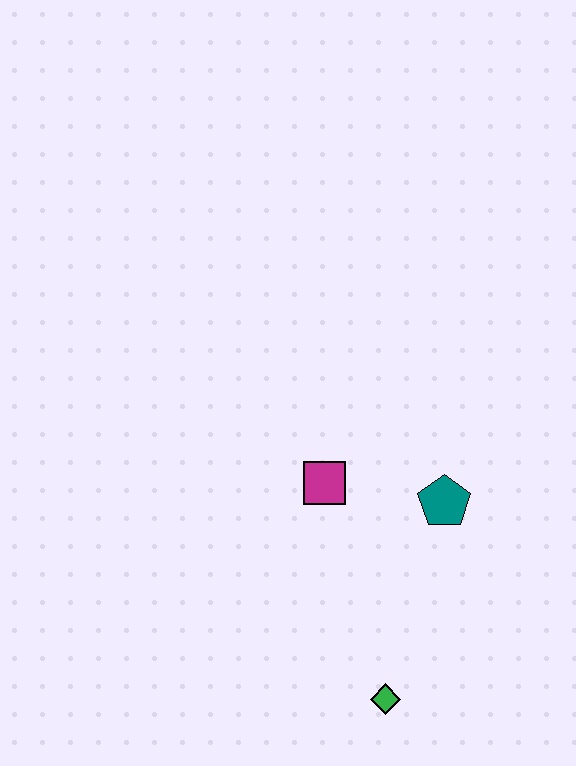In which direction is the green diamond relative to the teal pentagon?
The green diamond is below the teal pentagon.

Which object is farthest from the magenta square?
The green diamond is farthest from the magenta square.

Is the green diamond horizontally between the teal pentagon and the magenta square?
Yes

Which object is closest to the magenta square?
The teal pentagon is closest to the magenta square.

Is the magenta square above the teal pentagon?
Yes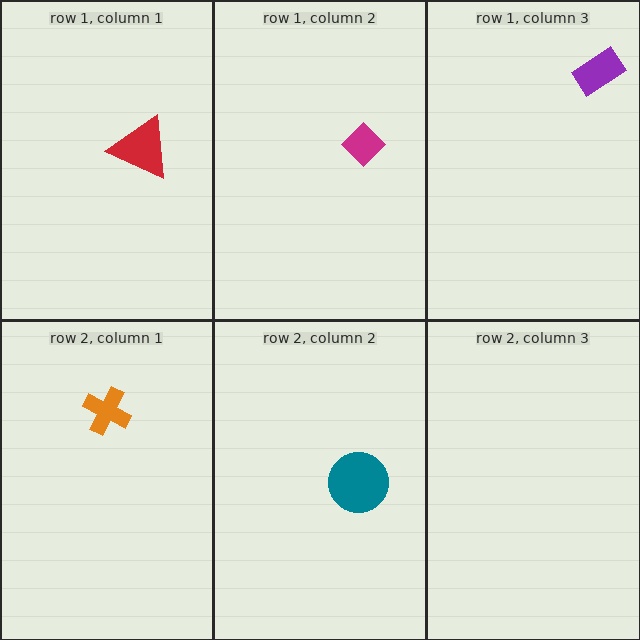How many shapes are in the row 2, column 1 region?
1.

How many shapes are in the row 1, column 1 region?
1.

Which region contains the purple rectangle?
The row 1, column 3 region.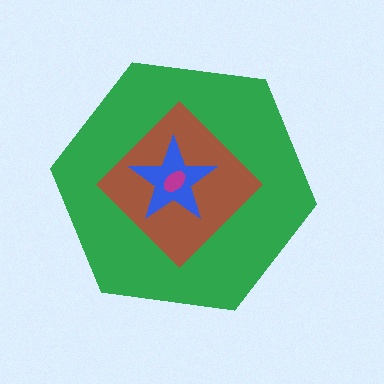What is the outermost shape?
The green hexagon.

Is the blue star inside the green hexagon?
Yes.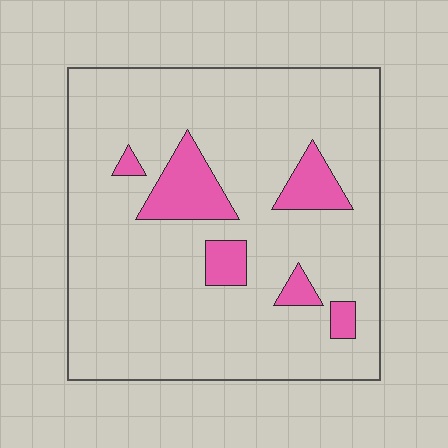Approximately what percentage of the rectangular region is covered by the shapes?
Approximately 15%.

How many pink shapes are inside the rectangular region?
6.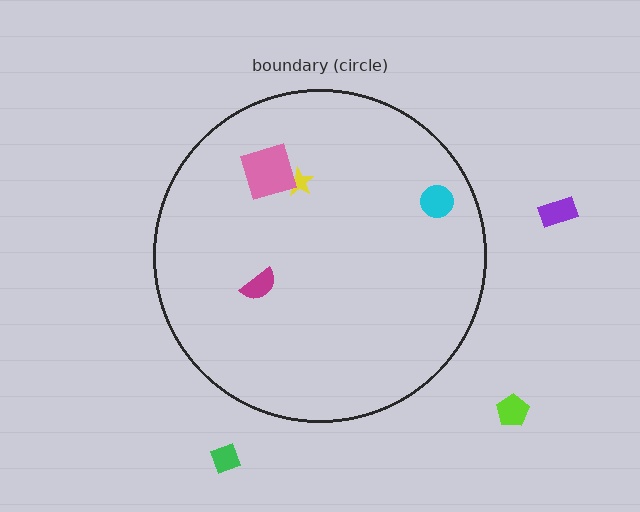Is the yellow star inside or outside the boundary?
Inside.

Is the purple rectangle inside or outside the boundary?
Outside.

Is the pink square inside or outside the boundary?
Inside.